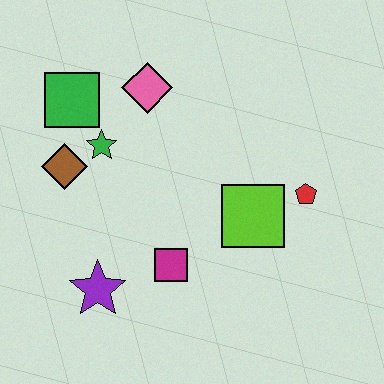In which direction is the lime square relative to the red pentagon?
The lime square is to the left of the red pentagon.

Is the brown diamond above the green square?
No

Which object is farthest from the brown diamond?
The red pentagon is farthest from the brown diamond.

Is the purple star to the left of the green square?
No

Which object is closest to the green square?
The green star is closest to the green square.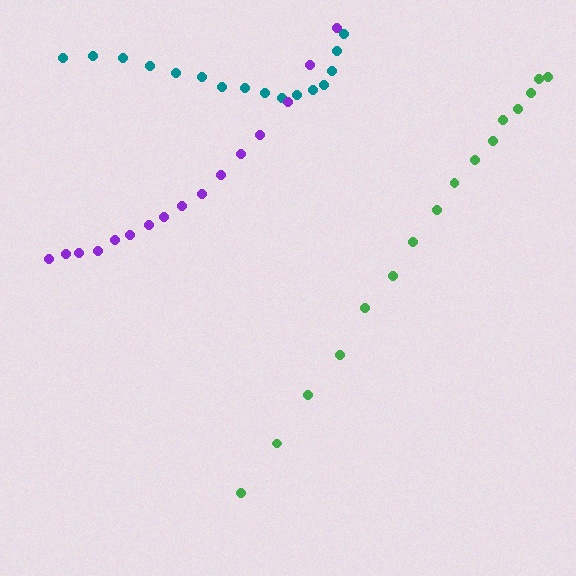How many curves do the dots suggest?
There are 3 distinct paths.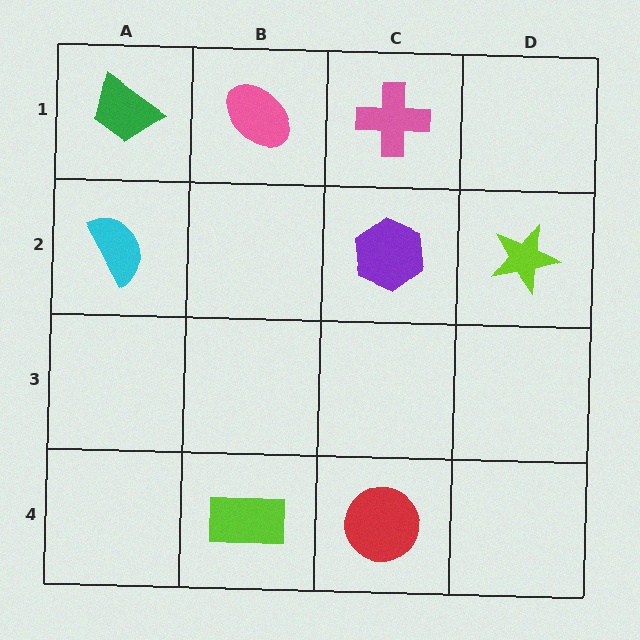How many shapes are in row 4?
2 shapes.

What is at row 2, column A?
A cyan semicircle.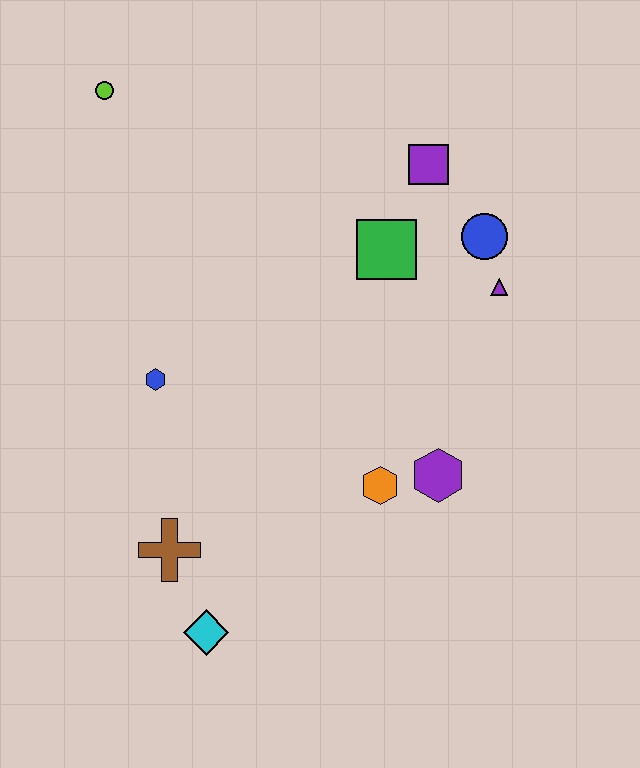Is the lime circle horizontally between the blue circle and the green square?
No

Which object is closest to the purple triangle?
The blue circle is closest to the purple triangle.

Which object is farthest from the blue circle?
The cyan diamond is farthest from the blue circle.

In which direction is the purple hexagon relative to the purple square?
The purple hexagon is below the purple square.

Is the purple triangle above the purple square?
No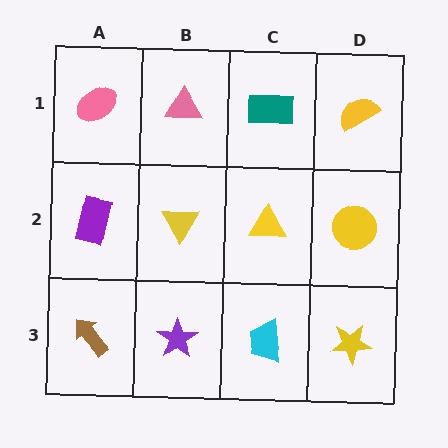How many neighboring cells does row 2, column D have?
3.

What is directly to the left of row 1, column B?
A pink ellipse.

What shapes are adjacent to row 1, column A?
A purple rectangle (row 2, column A), a pink triangle (row 1, column B).